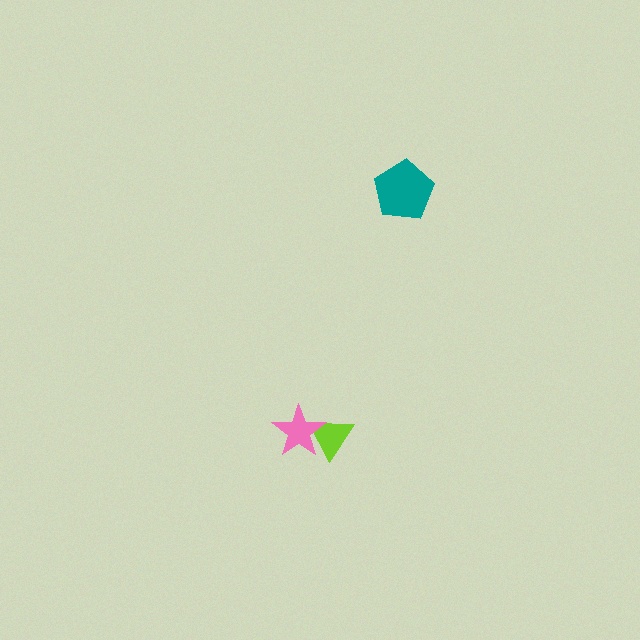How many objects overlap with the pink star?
1 object overlaps with the pink star.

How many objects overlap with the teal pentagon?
0 objects overlap with the teal pentagon.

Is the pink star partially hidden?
No, no other shape covers it.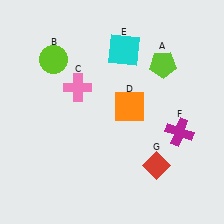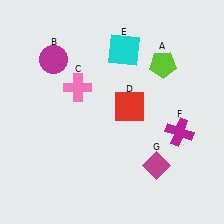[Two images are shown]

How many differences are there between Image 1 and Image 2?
There are 3 differences between the two images.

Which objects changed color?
B changed from lime to magenta. D changed from orange to red. G changed from red to magenta.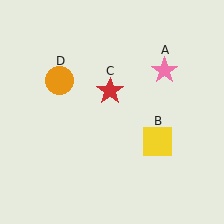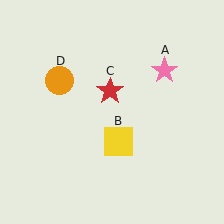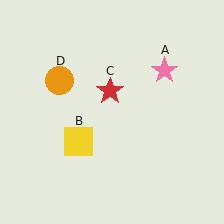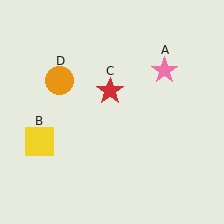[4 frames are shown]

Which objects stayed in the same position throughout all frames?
Pink star (object A) and red star (object C) and orange circle (object D) remained stationary.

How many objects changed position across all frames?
1 object changed position: yellow square (object B).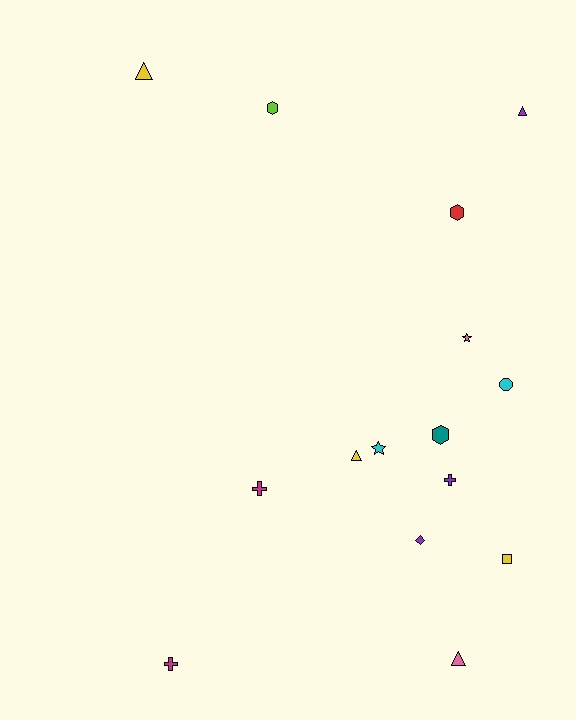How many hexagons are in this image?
There are 3 hexagons.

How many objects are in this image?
There are 15 objects.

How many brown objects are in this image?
There are no brown objects.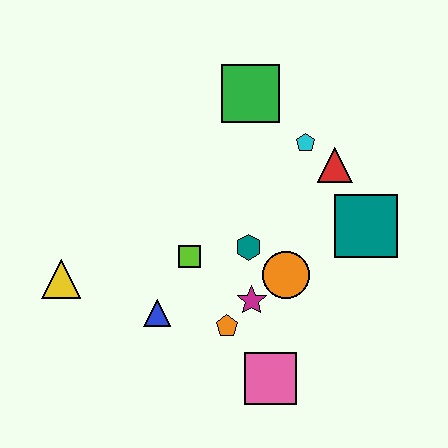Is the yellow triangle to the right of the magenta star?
No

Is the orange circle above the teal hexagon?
No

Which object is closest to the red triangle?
The cyan pentagon is closest to the red triangle.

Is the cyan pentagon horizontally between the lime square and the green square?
No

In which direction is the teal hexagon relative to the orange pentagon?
The teal hexagon is above the orange pentagon.